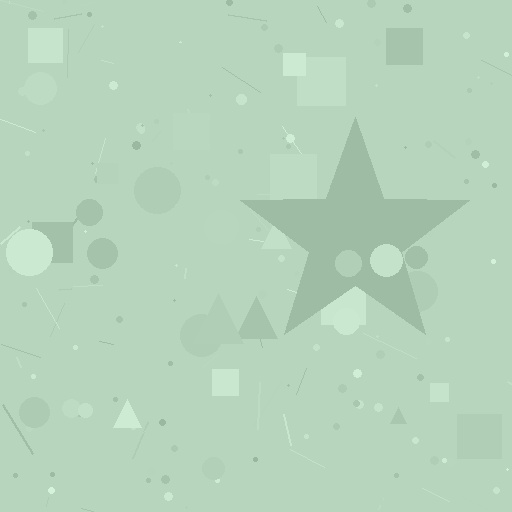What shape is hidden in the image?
A star is hidden in the image.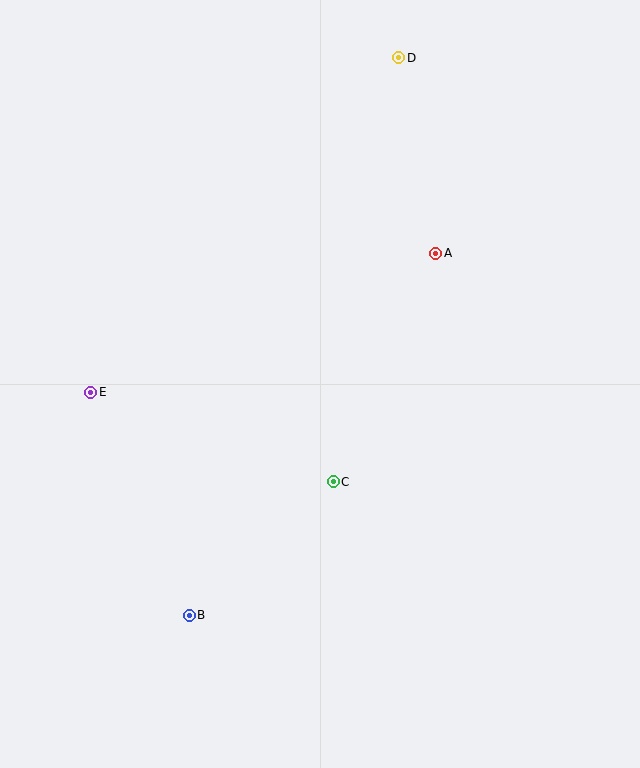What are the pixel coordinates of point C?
Point C is at (333, 482).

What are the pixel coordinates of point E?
Point E is at (91, 392).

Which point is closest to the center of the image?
Point C at (333, 482) is closest to the center.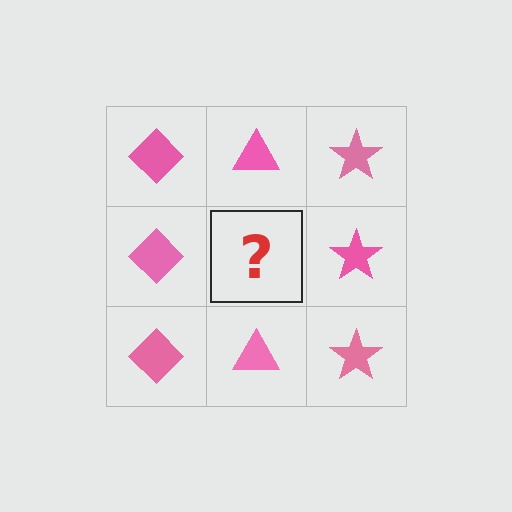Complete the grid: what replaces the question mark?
The question mark should be replaced with a pink triangle.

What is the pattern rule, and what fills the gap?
The rule is that each column has a consistent shape. The gap should be filled with a pink triangle.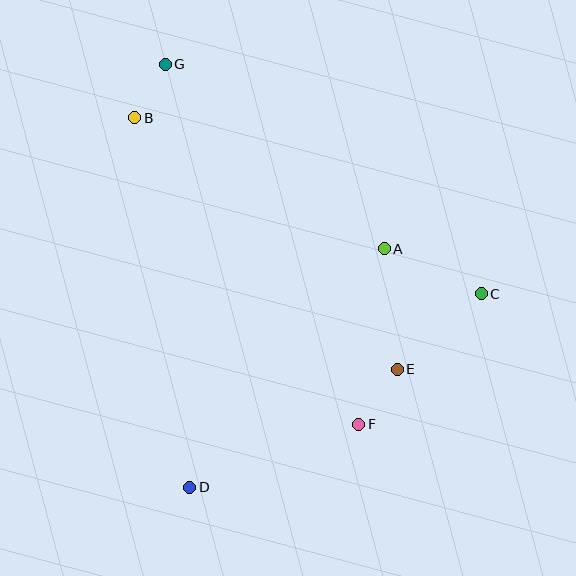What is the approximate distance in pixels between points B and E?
The distance between B and E is approximately 364 pixels.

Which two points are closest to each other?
Points B and G are closest to each other.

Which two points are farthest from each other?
Points D and G are farthest from each other.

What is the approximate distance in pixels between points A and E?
The distance between A and E is approximately 121 pixels.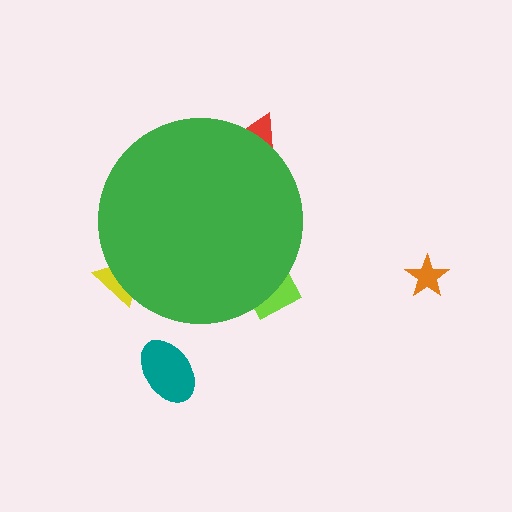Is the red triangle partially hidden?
Yes, the red triangle is partially hidden behind the green circle.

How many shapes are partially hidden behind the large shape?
3 shapes are partially hidden.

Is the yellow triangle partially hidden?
Yes, the yellow triangle is partially hidden behind the green circle.